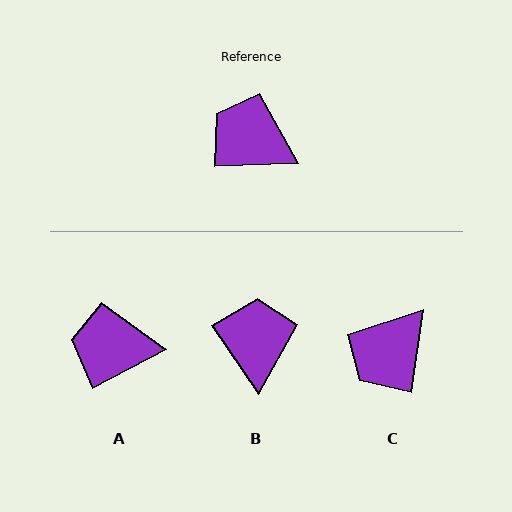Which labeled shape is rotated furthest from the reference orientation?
C, about 80 degrees away.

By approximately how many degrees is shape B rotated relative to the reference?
Approximately 58 degrees clockwise.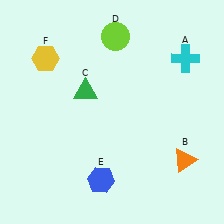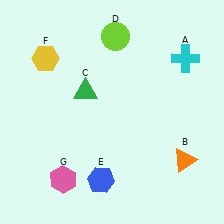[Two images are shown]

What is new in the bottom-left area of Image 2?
A pink hexagon (G) was added in the bottom-left area of Image 2.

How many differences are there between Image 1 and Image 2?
There is 1 difference between the two images.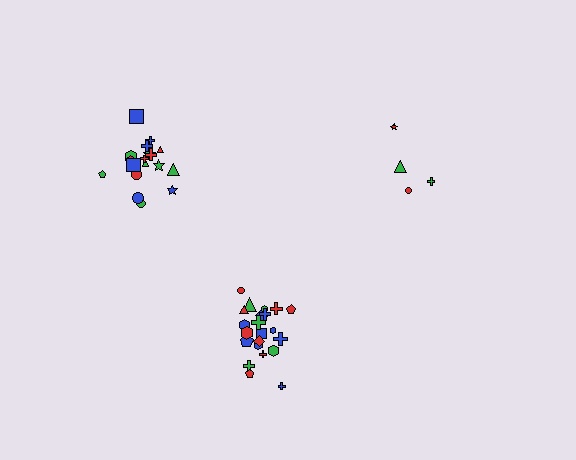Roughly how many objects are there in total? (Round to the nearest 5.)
Roughly 45 objects in total.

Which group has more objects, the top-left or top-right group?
The top-left group.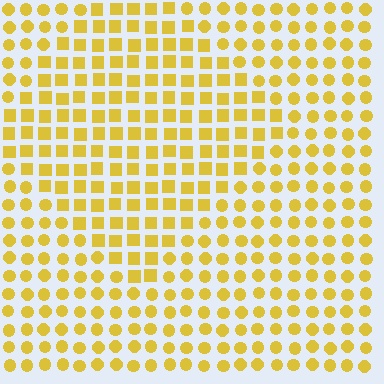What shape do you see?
I see a diamond.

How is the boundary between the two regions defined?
The boundary is defined by a change in element shape: squares inside vs. circles outside. All elements share the same color and spacing.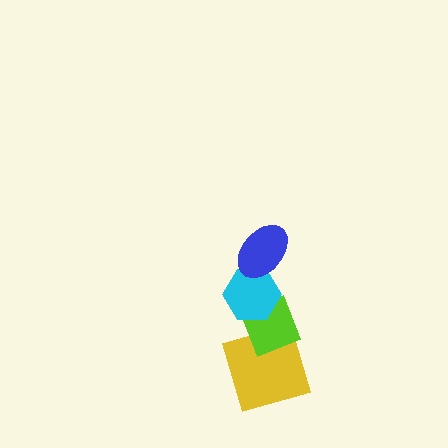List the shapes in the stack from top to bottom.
From top to bottom: the blue ellipse, the cyan hexagon, the lime diamond, the yellow square.